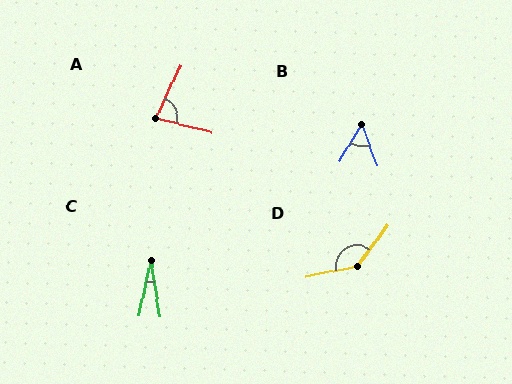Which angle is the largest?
D, at approximately 137 degrees.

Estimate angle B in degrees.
Approximately 52 degrees.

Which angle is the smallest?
C, at approximately 22 degrees.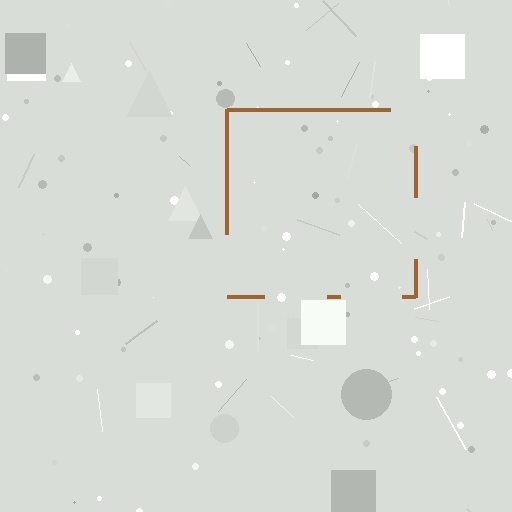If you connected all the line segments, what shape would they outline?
They would outline a square.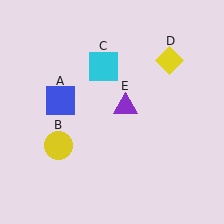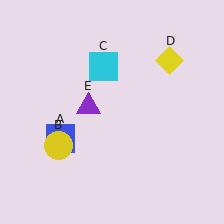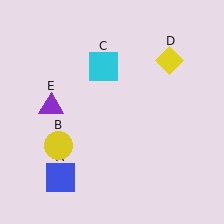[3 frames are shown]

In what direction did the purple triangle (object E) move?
The purple triangle (object E) moved left.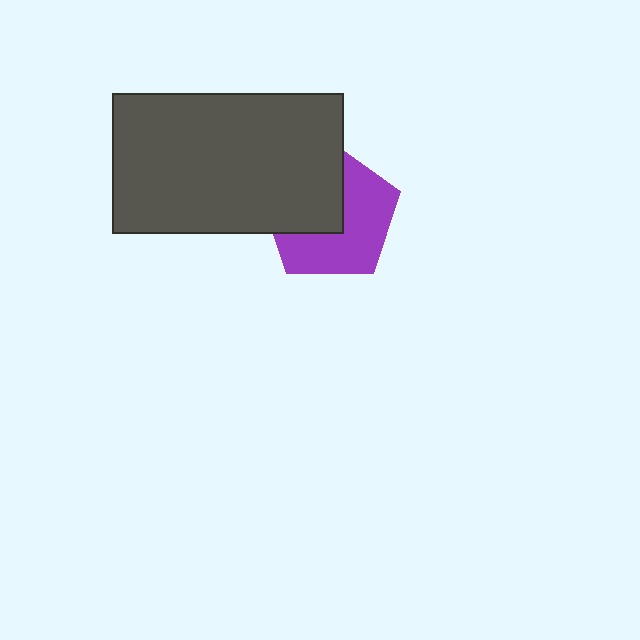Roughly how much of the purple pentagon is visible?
About half of it is visible (roughly 56%).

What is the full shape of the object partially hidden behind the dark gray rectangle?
The partially hidden object is a purple pentagon.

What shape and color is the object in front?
The object in front is a dark gray rectangle.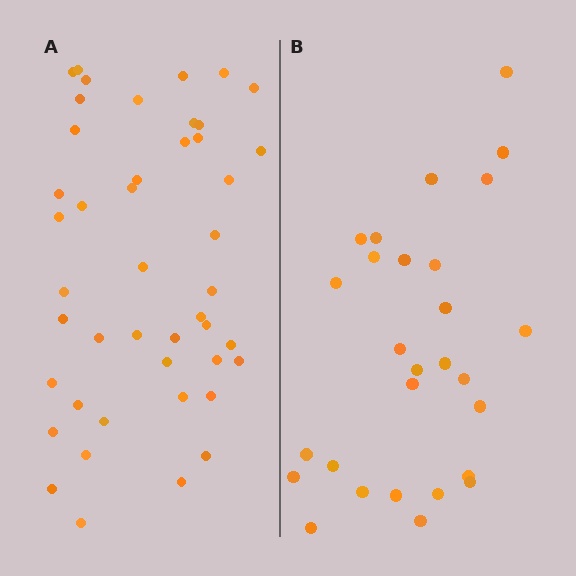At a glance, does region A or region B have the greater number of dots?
Region A (the left region) has more dots.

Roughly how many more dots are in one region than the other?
Region A has approximately 15 more dots than region B.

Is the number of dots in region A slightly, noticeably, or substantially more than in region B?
Region A has substantially more. The ratio is roughly 1.6 to 1.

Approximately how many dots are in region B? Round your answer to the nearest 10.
About 30 dots. (The exact count is 28, which rounds to 30.)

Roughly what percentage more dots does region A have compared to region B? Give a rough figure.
About 60% more.